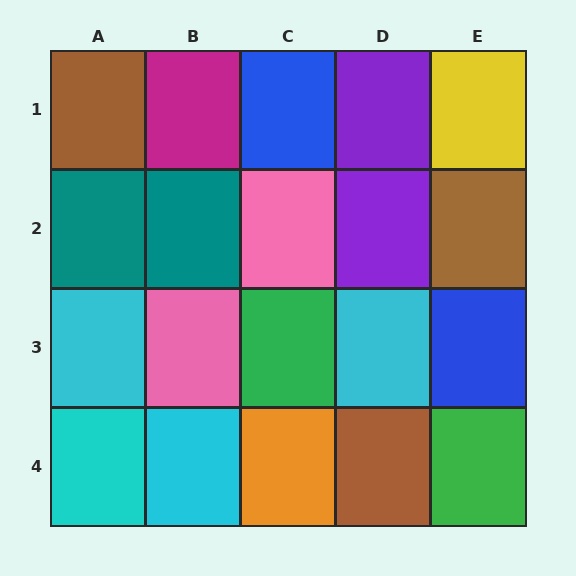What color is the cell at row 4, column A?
Cyan.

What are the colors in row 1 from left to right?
Brown, magenta, blue, purple, yellow.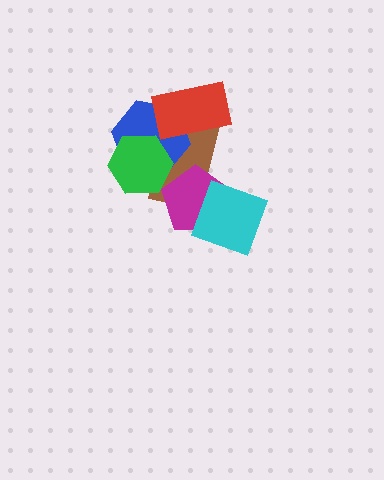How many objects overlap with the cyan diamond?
2 objects overlap with the cyan diamond.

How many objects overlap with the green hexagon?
2 objects overlap with the green hexagon.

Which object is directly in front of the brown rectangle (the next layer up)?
The magenta pentagon is directly in front of the brown rectangle.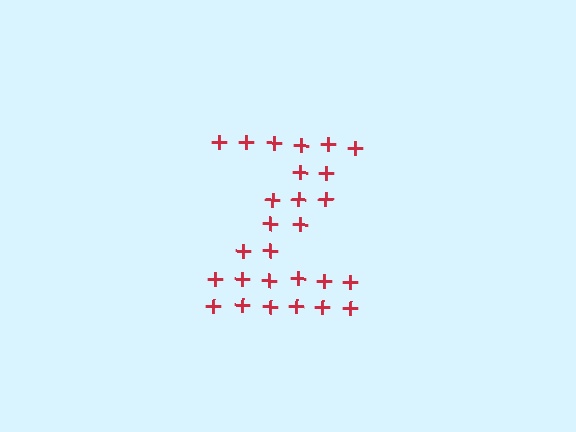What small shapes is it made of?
It is made of small plus signs.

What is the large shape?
The large shape is the letter Z.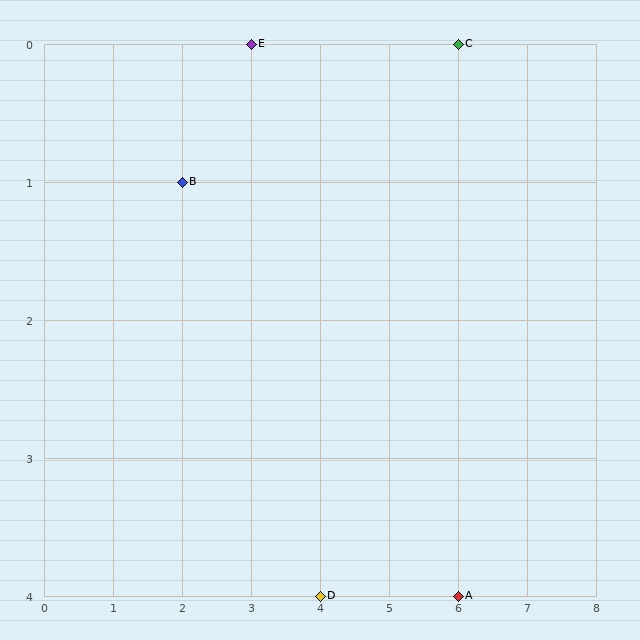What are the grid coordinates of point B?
Point B is at grid coordinates (2, 1).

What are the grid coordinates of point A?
Point A is at grid coordinates (6, 4).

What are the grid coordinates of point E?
Point E is at grid coordinates (3, 0).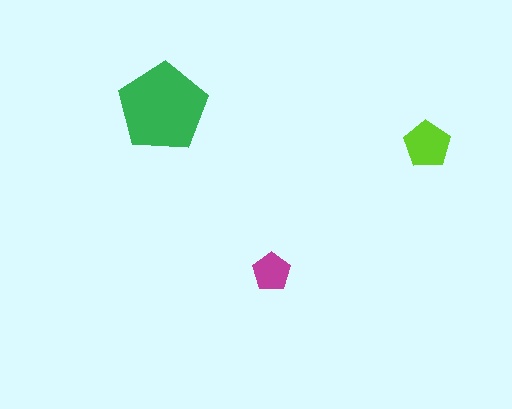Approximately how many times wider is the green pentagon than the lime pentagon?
About 2 times wider.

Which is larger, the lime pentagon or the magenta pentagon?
The lime one.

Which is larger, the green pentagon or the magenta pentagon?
The green one.